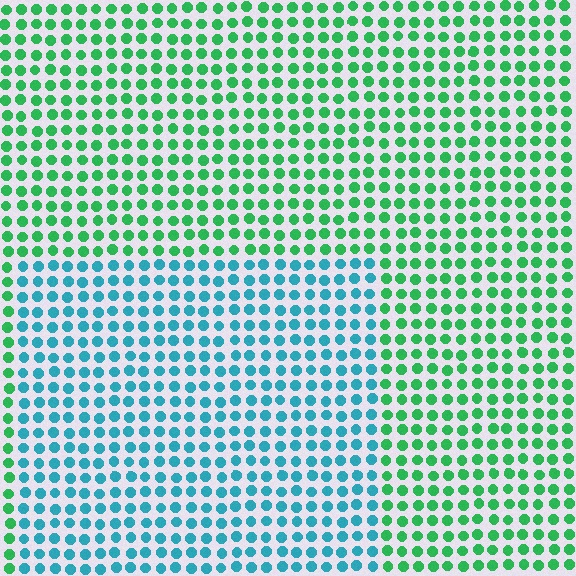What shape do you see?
I see a rectangle.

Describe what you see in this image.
The image is filled with small green elements in a uniform arrangement. A rectangle-shaped region is visible where the elements are tinted to a slightly different hue, forming a subtle color boundary.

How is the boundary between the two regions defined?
The boundary is defined purely by a slight shift in hue (about 50 degrees). Spacing, size, and orientation are identical on both sides.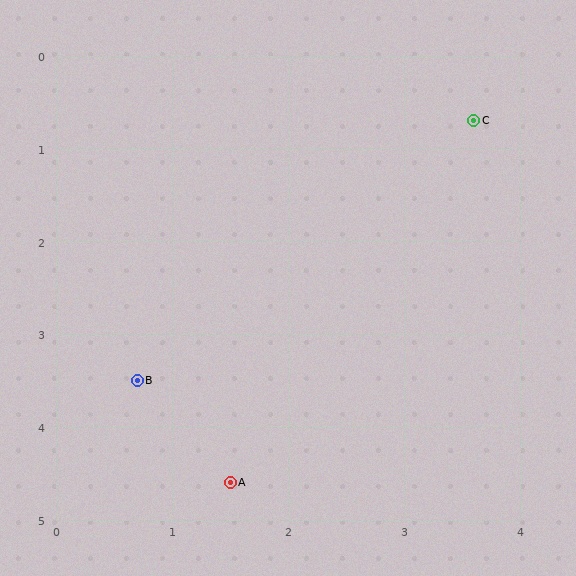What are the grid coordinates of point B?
Point B is at approximately (0.7, 3.5).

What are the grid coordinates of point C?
Point C is at approximately (3.6, 0.7).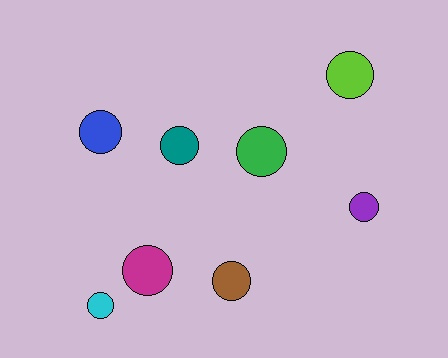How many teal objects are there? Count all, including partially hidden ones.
There is 1 teal object.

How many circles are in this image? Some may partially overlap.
There are 8 circles.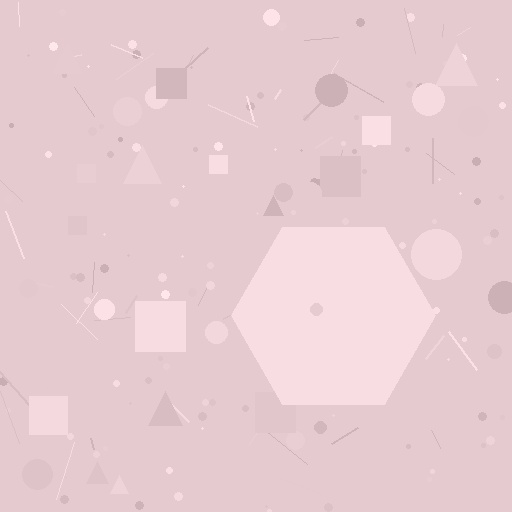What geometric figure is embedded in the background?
A hexagon is embedded in the background.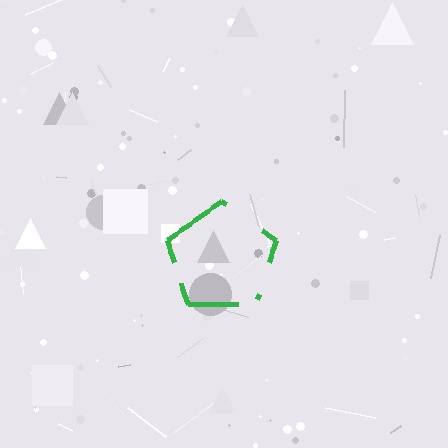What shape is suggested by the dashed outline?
The dashed outline suggests a pentagon.